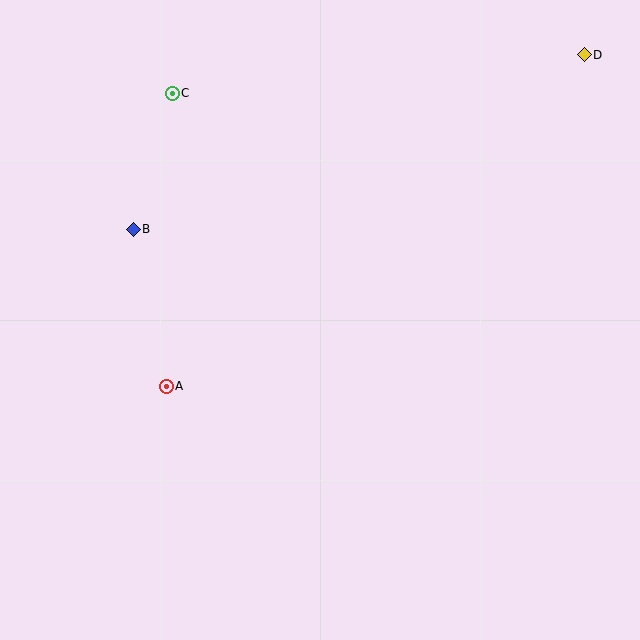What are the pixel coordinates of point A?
Point A is at (166, 386).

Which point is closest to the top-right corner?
Point D is closest to the top-right corner.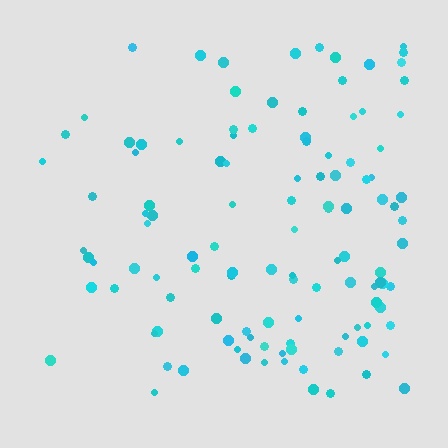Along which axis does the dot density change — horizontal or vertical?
Horizontal.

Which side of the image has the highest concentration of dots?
The right.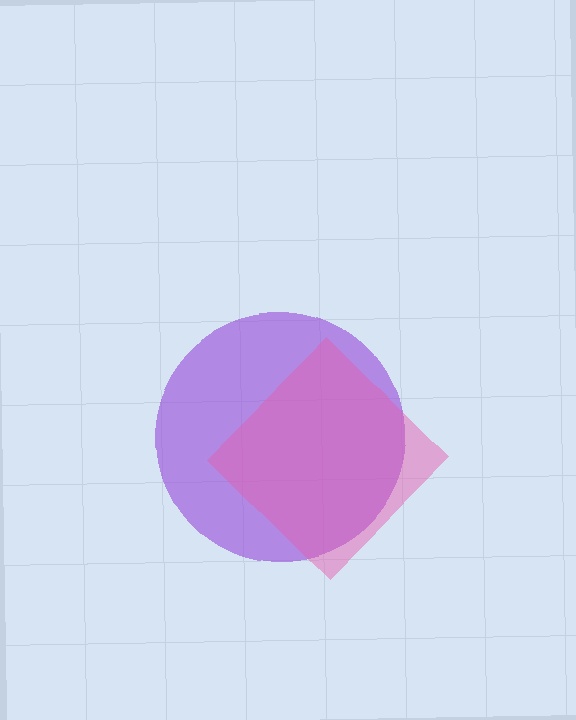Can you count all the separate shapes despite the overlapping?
Yes, there are 2 separate shapes.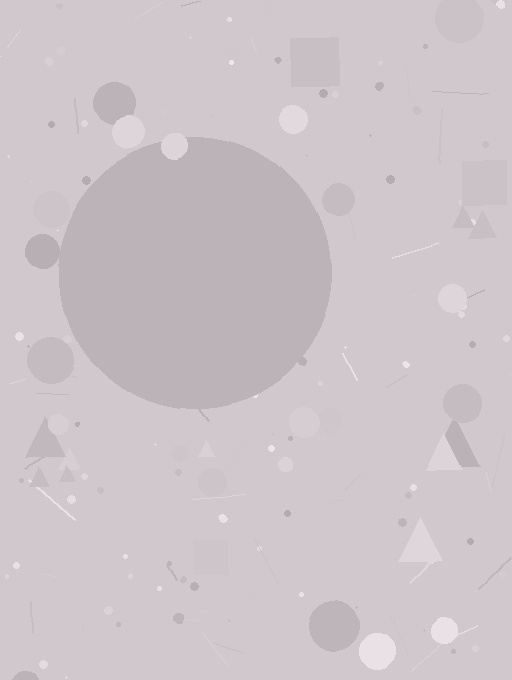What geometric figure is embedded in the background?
A circle is embedded in the background.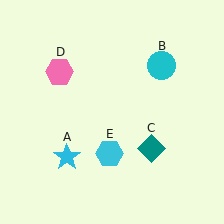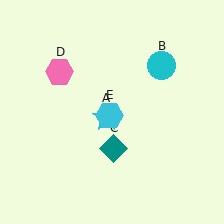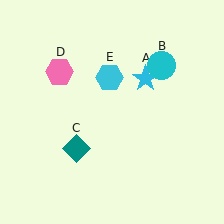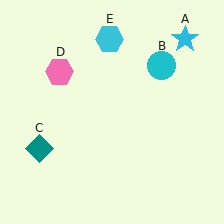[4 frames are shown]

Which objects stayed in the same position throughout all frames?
Cyan circle (object B) and pink hexagon (object D) remained stationary.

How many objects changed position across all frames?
3 objects changed position: cyan star (object A), teal diamond (object C), cyan hexagon (object E).